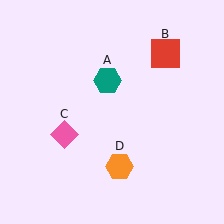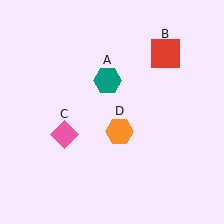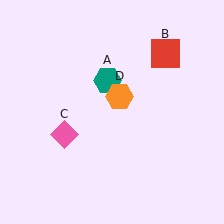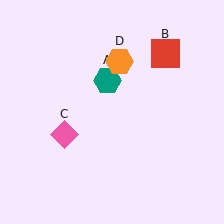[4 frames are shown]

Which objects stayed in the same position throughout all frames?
Teal hexagon (object A) and red square (object B) and pink diamond (object C) remained stationary.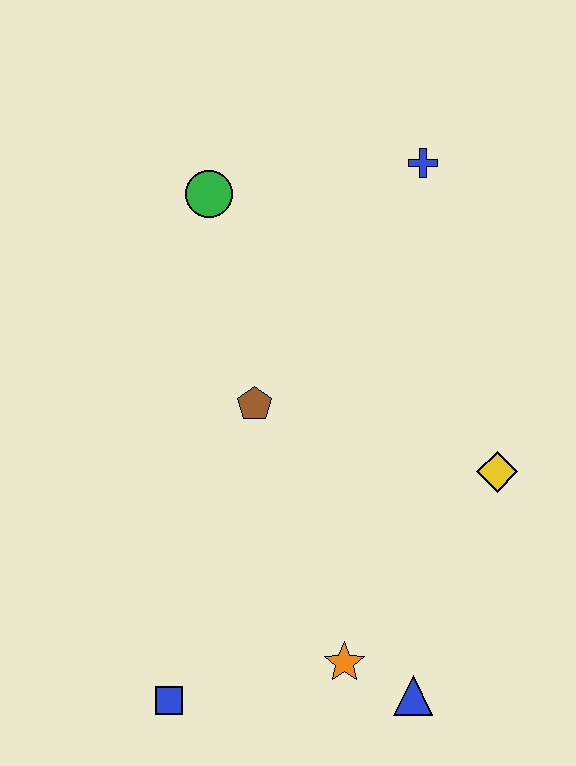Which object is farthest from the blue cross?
The blue square is farthest from the blue cross.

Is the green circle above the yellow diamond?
Yes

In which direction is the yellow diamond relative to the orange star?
The yellow diamond is above the orange star.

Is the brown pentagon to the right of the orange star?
No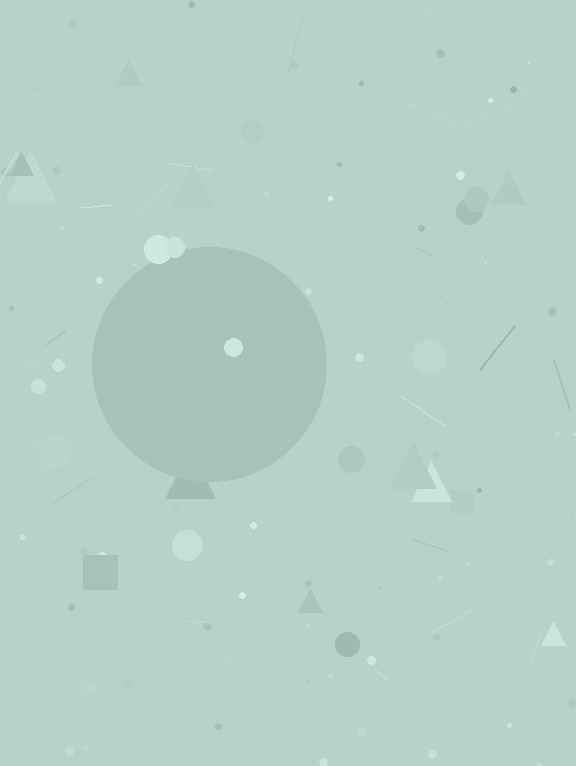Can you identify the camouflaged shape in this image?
The camouflaged shape is a circle.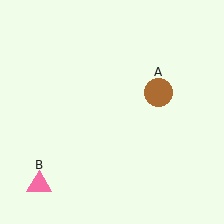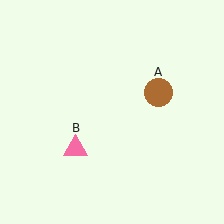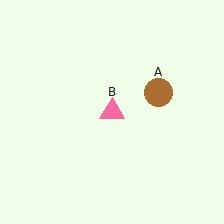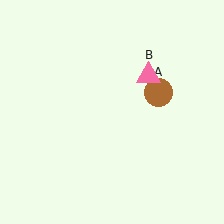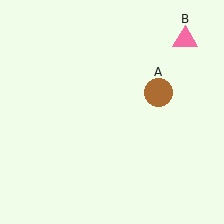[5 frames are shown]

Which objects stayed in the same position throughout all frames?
Brown circle (object A) remained stationary.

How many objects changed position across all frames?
1 object changed position: pink triangle (object B).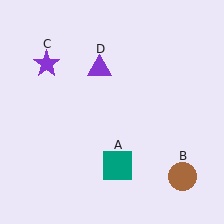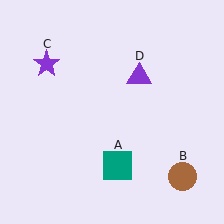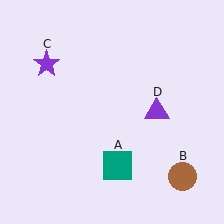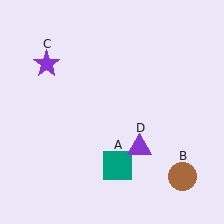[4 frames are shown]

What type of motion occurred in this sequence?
The purple triangle (object D) rotated clockwise around the center of the scene.